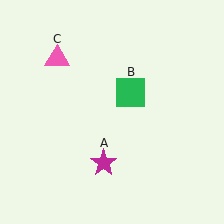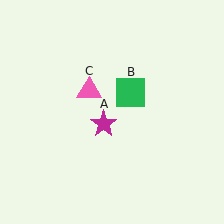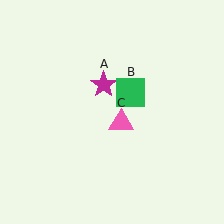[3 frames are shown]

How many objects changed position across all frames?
2 objects changed position: magenta star (object A), pink triangle (object C).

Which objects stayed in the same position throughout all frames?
Green square (object B) remained stationary.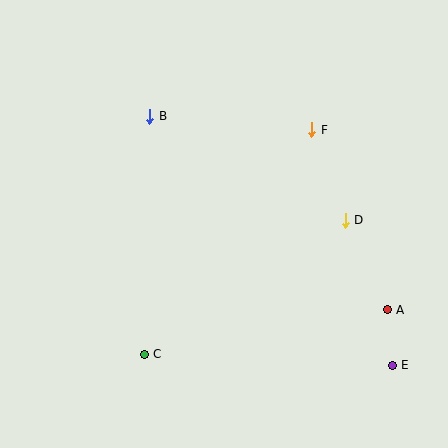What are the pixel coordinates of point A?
Point A is at (387, 310).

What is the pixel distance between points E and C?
The distance between E and C is 248 pixels.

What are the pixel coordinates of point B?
Point B is at (150, 116).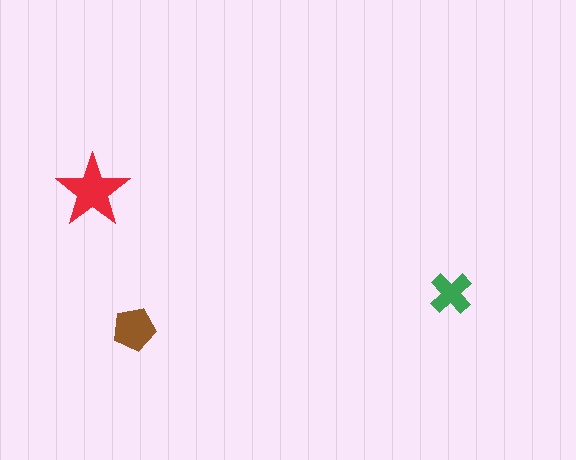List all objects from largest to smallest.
The red star, the brown pentagon, the green cross.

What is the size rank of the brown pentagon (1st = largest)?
2nd.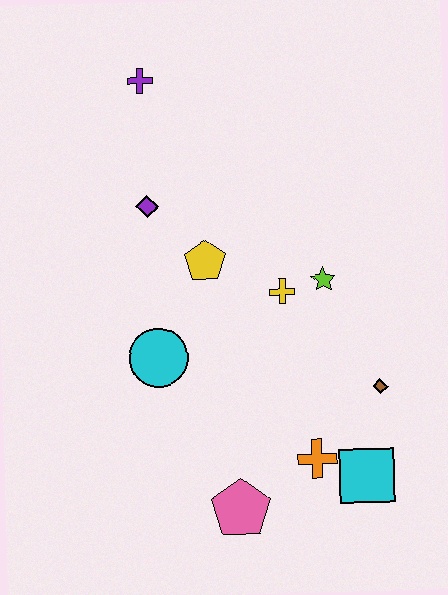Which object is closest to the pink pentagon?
The orange cross is closest to the pink pentagon.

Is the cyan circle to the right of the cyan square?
No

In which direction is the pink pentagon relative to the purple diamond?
The pink pentagon is below the purple diamond.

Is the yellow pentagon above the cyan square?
Yes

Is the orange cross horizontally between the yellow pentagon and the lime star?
Yes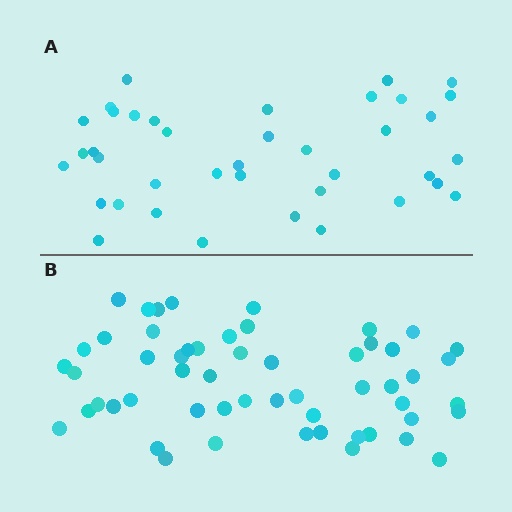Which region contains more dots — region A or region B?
Region B (the bottom region) has more dots.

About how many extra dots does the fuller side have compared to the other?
Region B has approximately 15 more dots than region A.